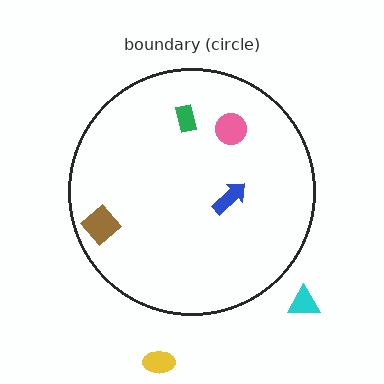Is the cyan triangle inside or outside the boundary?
Outside.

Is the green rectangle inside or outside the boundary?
Inside.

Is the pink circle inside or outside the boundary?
Inside.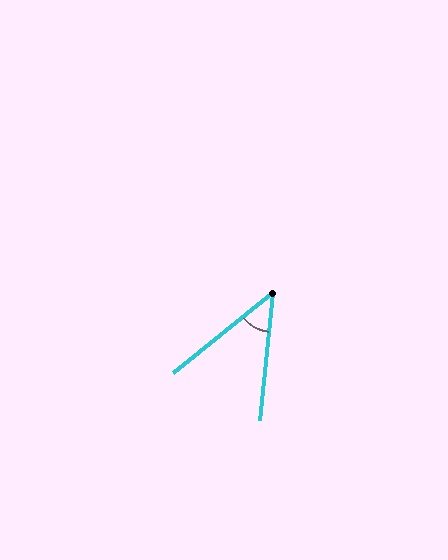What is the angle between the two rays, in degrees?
Approximately 45 degrees.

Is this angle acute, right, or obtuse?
It is acute.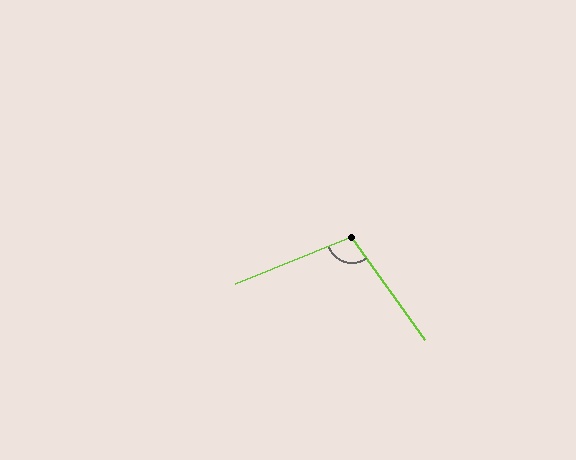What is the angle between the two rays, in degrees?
Approximately 103 degrees.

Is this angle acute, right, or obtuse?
It is obtuse.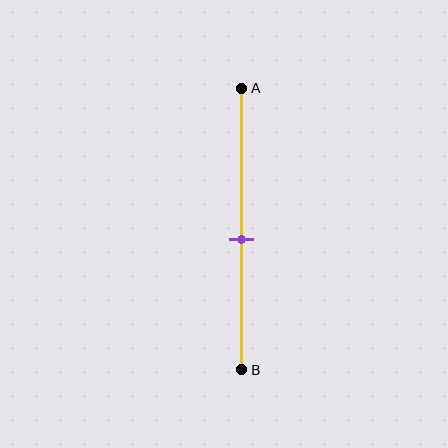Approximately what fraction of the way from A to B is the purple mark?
The purple mark is approximately 55% of the way from A to B.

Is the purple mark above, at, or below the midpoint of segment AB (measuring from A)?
The purple mark is below the midpoint of segment AB.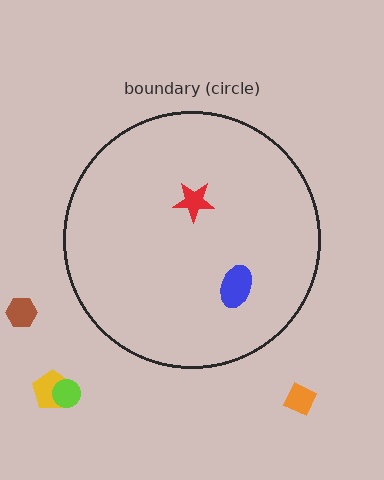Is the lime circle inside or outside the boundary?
Outside.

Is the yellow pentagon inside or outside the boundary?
Outside.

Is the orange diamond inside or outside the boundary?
Outside.